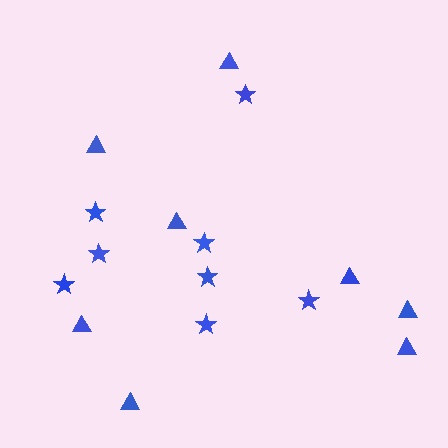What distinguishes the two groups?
There are 2 groups: one group of stars (8) and one group of triangles (8).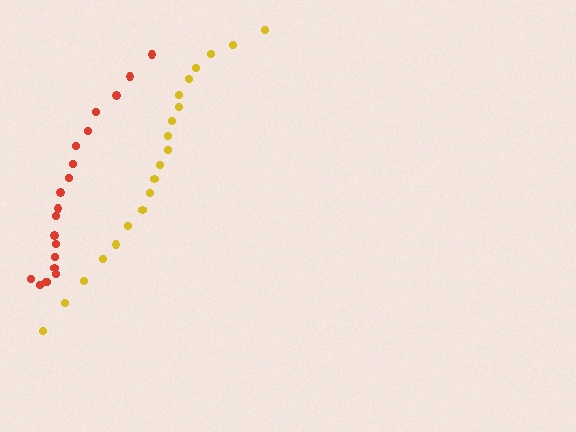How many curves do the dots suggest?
There are 2 distinct paths.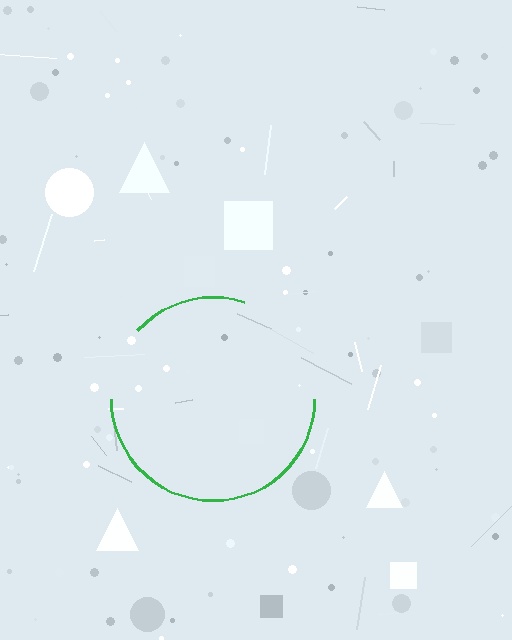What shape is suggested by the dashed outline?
The dashed outline suggests a circle.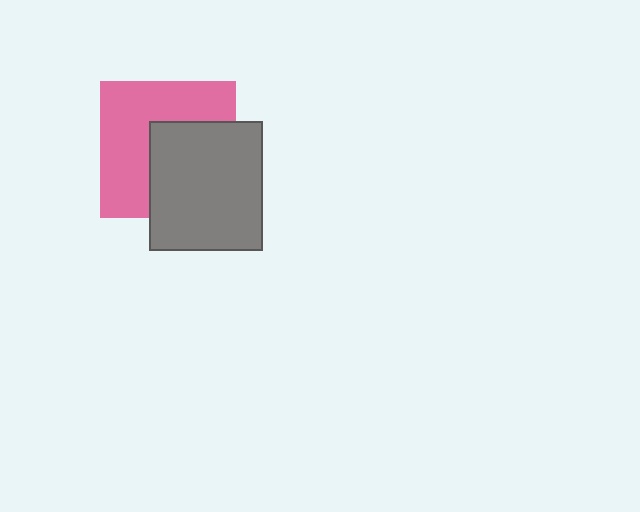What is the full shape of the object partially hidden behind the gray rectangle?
The partially hidden object is a pink square.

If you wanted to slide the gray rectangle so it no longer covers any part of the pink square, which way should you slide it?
Slide it toward the lower-right — that is the most direct way to separate the two shapes.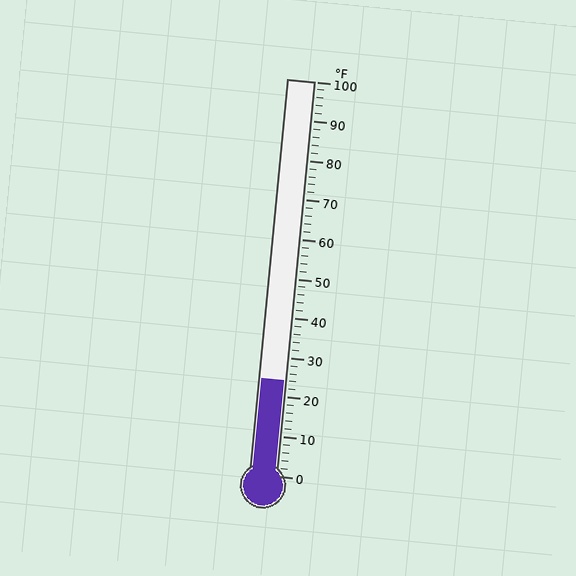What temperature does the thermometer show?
The thermometer shows approximately 24°F.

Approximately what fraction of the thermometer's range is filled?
The thermometer is filled to approximately 25% of its range.